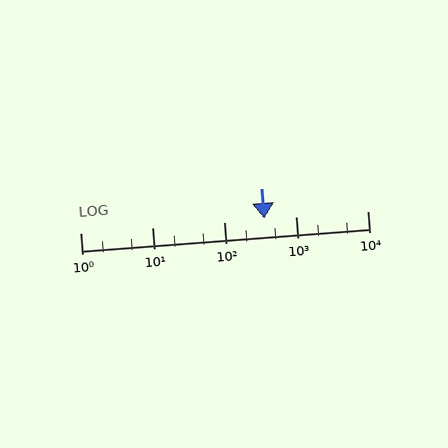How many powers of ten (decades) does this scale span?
The scale spans 4 decades, from 1 to 10000.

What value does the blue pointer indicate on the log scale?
The pointer indicates approximately 360.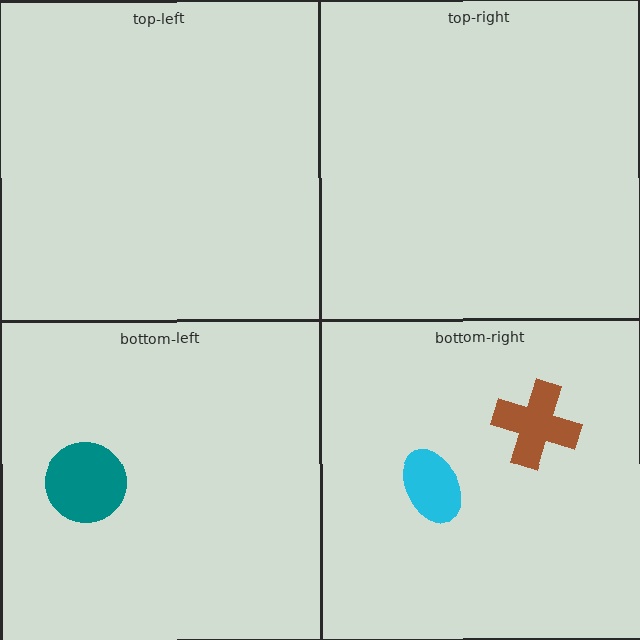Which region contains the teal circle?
The bottom-left region.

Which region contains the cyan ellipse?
The bottom-right region.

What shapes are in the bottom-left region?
The teal circle.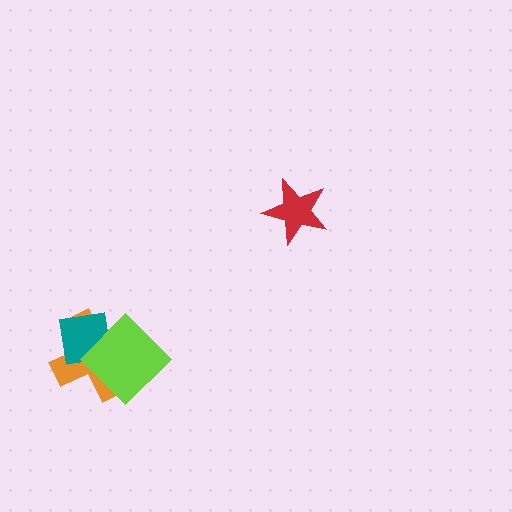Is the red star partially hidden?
No, no other shape covers it.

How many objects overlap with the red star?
0 objects overlap with the red star.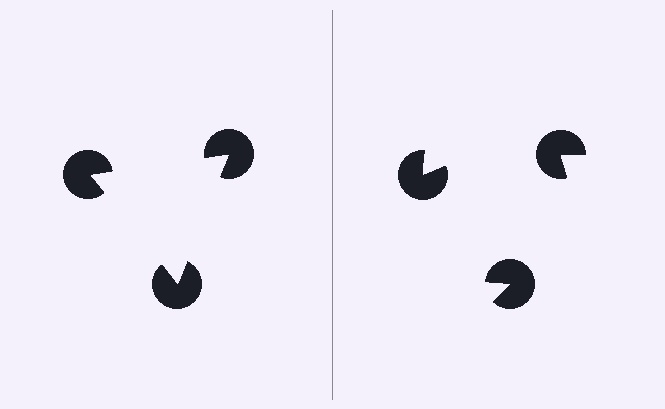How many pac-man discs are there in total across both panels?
6 — 3 on each side.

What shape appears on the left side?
An illusory triangle.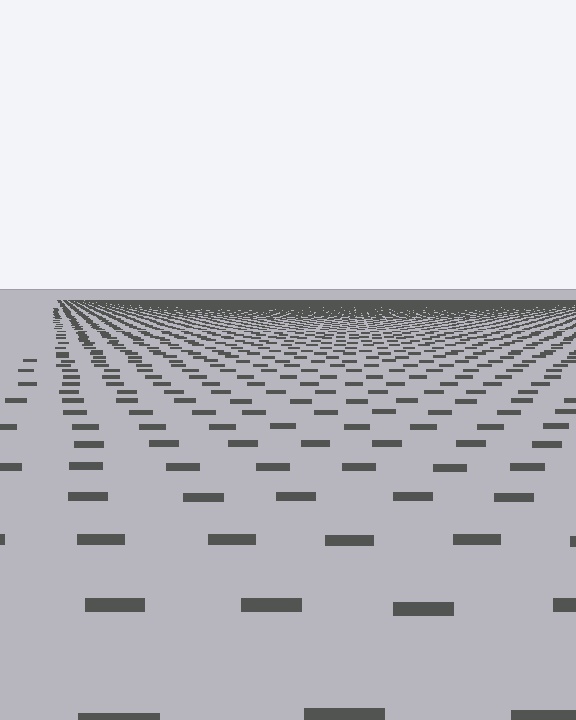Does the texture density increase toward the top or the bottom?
Density increases toward the top.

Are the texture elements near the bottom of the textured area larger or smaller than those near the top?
Larger. Near the bottom, elements are closer to the viewer and appear at a bigger on-screen size.